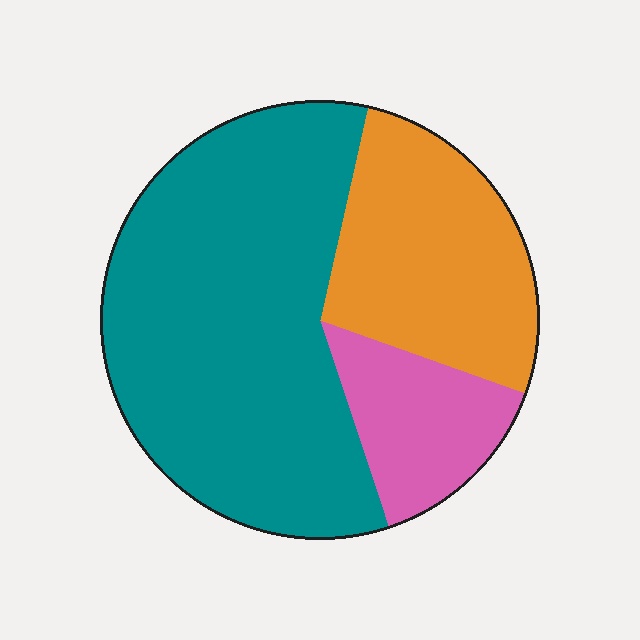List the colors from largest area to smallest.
From largest to smallest: teal, orange, pink.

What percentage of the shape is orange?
Orange covers 27% of the shape.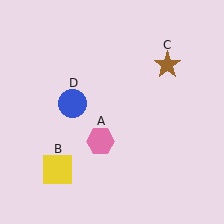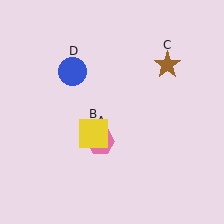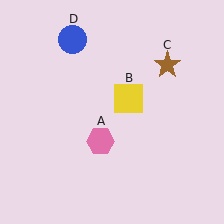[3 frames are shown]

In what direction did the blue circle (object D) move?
The blue circle (object D) moved up.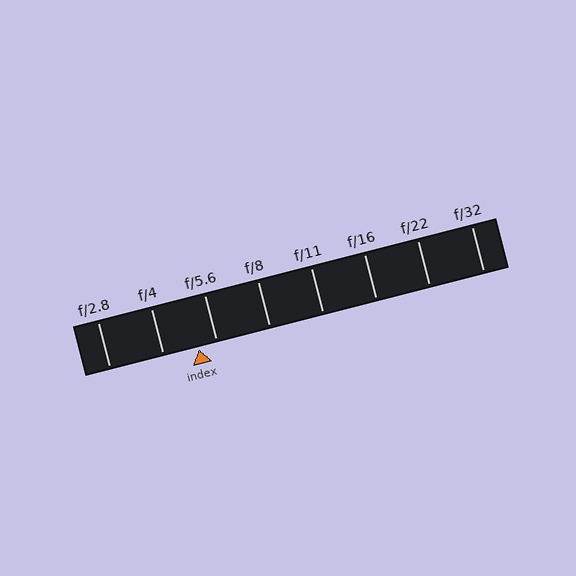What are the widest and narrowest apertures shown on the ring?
The widest aperture shown is f/2.8 and the narrowest is f/32.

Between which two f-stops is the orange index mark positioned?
The index mark is between f/4 and f/5.6.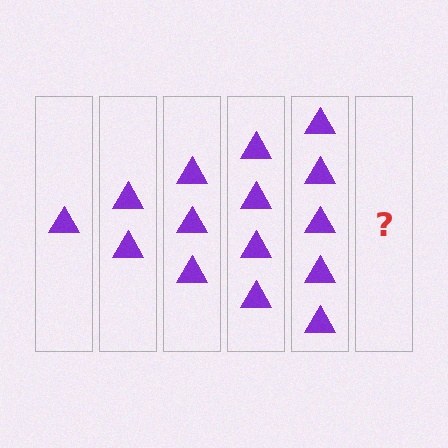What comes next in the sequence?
The next element should be 6 triangles.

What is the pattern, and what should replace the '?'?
The pattern is that each step adds one more triangle. The '?' should be 6 triangles.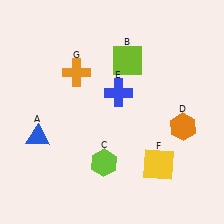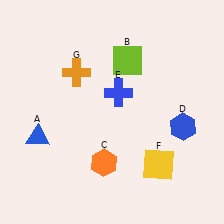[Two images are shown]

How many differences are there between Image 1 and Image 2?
There are 2 differences between the two images.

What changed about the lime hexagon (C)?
In Image 1, C is lime. In Image 2, it changed to orange.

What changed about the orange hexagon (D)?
In Image 1, D is orange. In Image 2, it changed to blue.